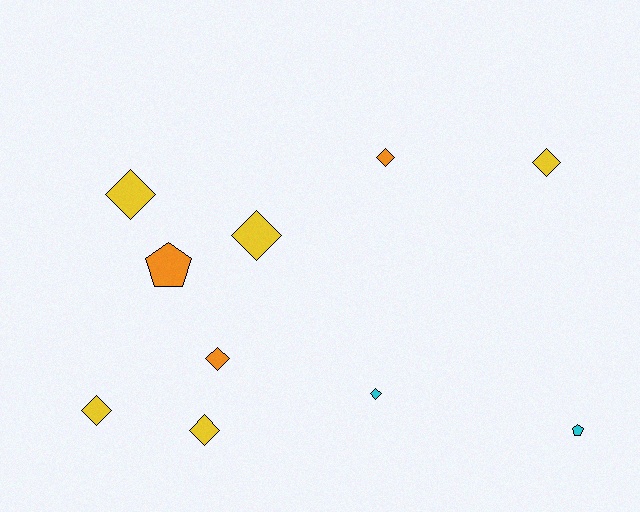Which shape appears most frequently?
Diamond, with 8 objects.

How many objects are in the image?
There are 10 objects.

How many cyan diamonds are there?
There is 1 cyan diamond.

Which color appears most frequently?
Yellow, with 5 objects.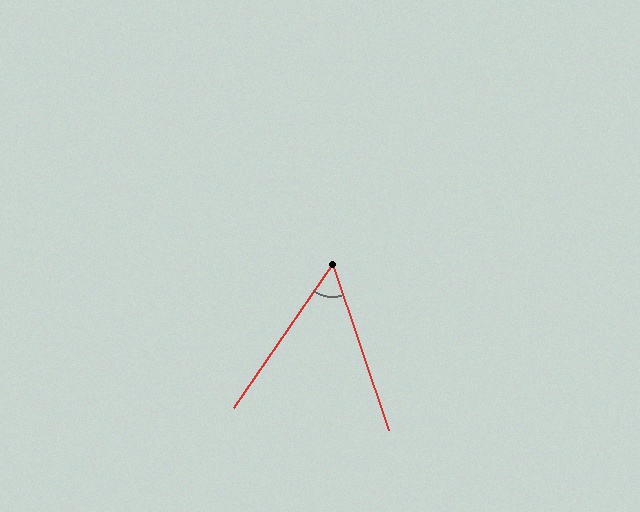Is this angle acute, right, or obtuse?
It is acute.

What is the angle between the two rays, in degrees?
Approximately 53 degrees.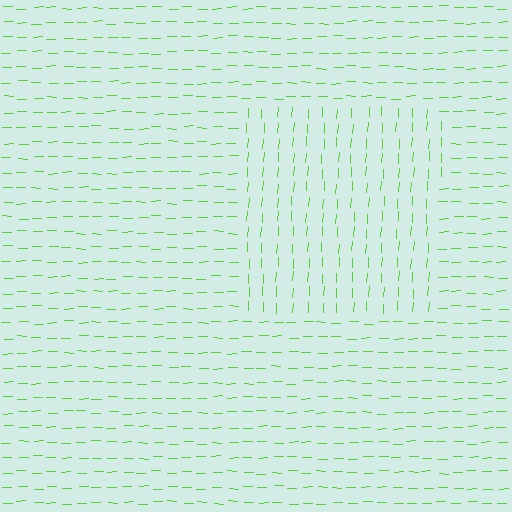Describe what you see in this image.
The image is filled with small lime line segments. A rectangle region in the image has lines oriented differently from the surrounding lines, creating a visible texture boundary.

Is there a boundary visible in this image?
Yes, there is a texture boundary formed by a change in line orientation.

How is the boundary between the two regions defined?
The boundary is defined purely by a change in line orientation (approximately 87 degrees difference). All lines are the same color and thickness.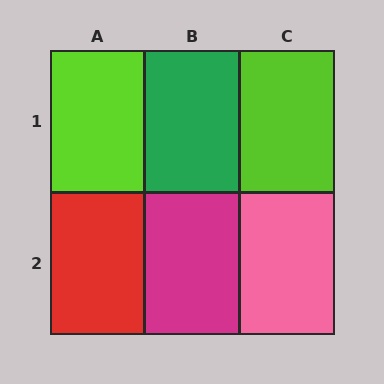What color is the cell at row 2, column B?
Magenta.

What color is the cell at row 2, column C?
Pink.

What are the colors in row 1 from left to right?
Lime, green, lime.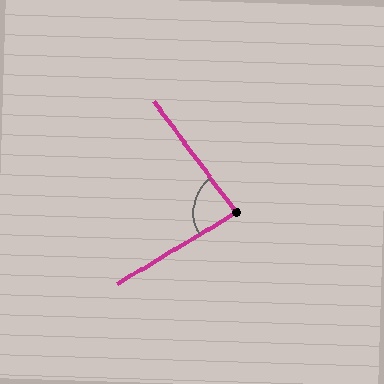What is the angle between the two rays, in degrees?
Approximately 84 degrees.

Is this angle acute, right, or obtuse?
It is acute.